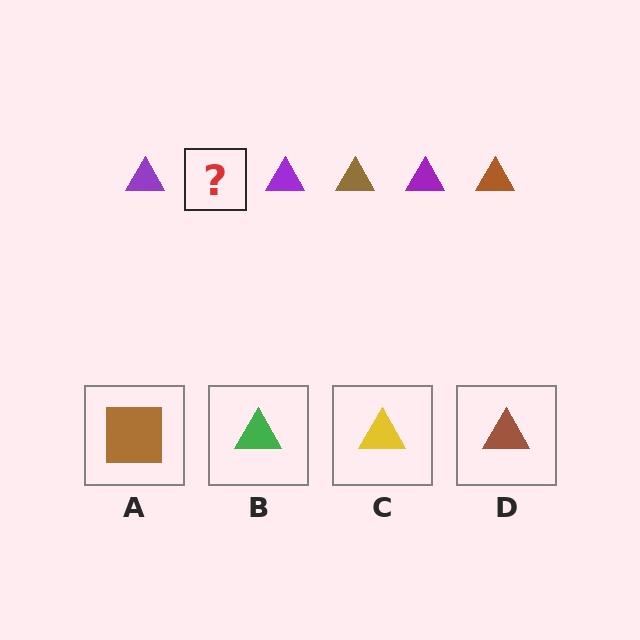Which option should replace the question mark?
Option D.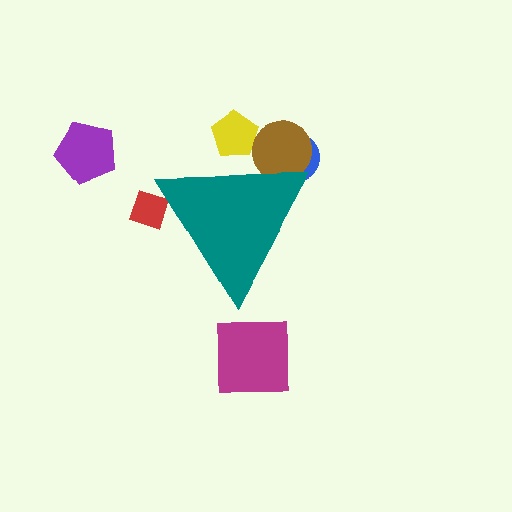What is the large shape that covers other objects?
A teal triangle.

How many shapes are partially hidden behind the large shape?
4 shapes are partially hidden.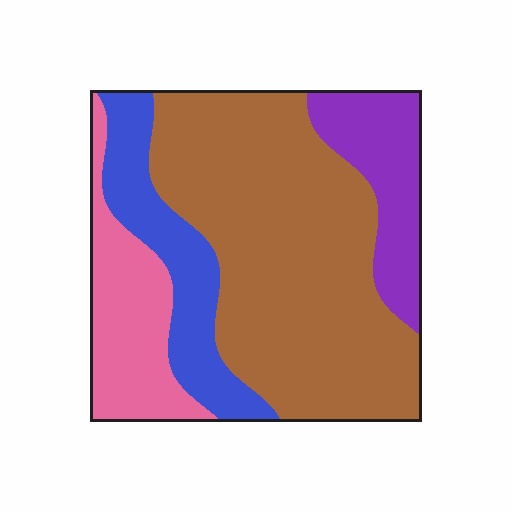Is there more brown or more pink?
Brown.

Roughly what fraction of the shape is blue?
Blue takes up about one sixth (1/6) of the shape.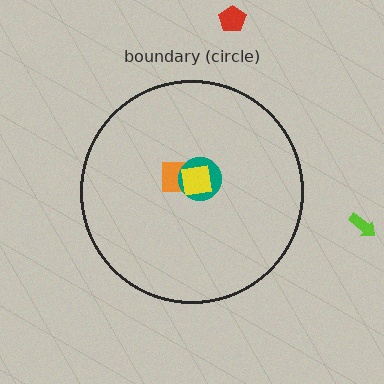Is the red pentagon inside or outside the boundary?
Outside.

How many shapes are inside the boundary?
3 inside, 2 outside.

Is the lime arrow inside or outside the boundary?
Outside.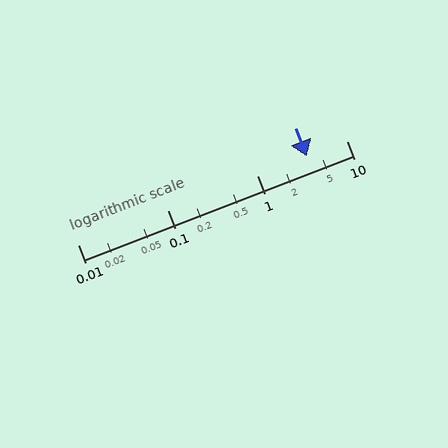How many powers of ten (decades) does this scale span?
The scale spans 3 decades, from 0.01 to 10.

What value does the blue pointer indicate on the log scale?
The pointer indicates approximately 3.6.